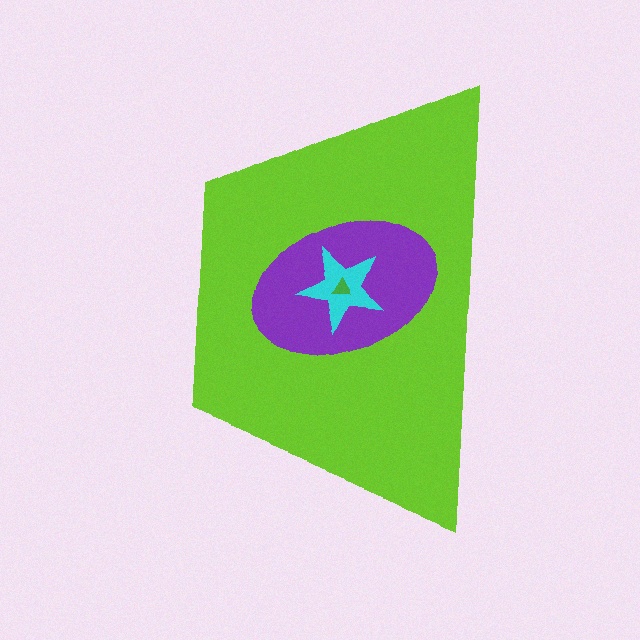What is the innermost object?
The green triangle.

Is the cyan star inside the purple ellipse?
Yes.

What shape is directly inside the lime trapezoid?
The purple ellipse.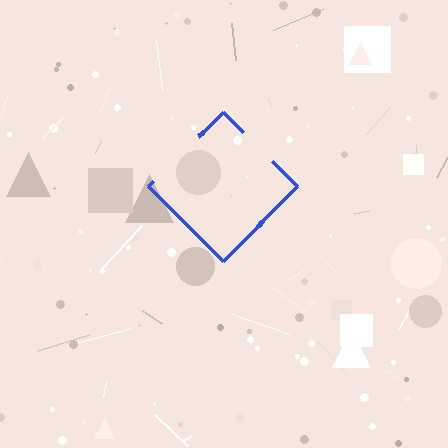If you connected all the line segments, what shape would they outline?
They would outline a diamond.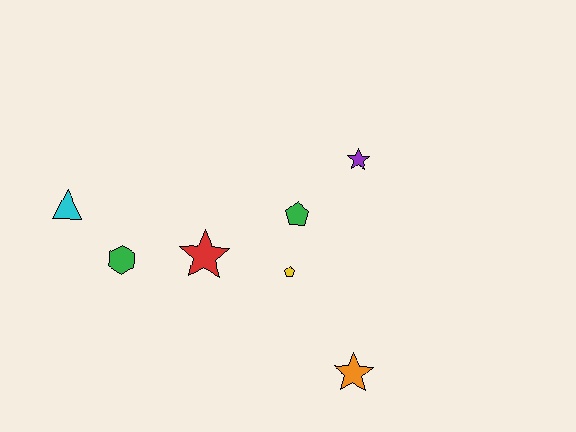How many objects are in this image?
There are 7 objects.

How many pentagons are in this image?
There are 2 pentagons.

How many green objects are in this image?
There are 2 green objects.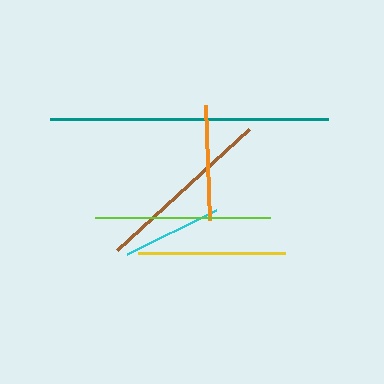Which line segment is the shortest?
The cyan line is the shortest at approximately 99 pixels.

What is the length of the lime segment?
The lime segment is approximately 175 pixels long.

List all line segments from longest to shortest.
From longest to shortest: teal, brown, lime, yellow, orange, cyan.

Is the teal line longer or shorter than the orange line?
The teal line is longer than the orange line.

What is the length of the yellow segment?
The yellow segment is approximately 147 pixels long.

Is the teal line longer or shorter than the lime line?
The teal line is longer than the lime line.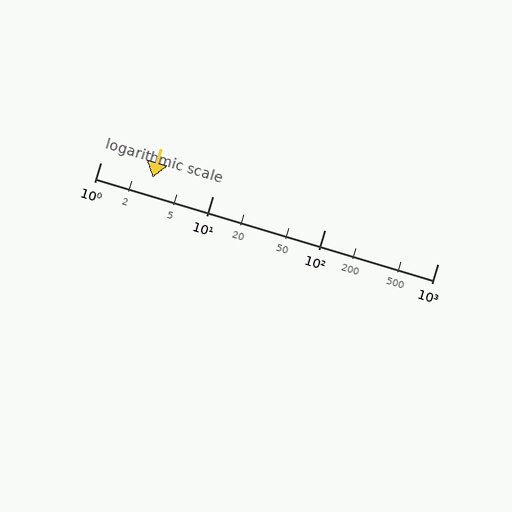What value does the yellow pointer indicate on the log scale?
The pointer indicates approximately 2.9.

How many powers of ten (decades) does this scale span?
The scale spans 3 decades, from 1 to 1000.